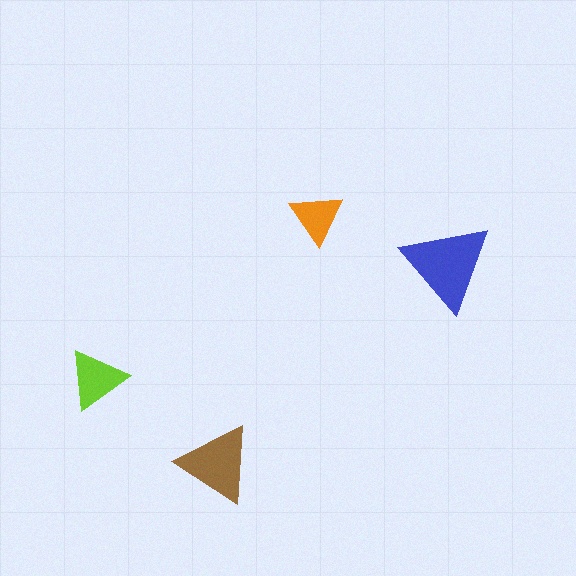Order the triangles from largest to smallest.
the blue one, the brown one, the lime one, the orange one.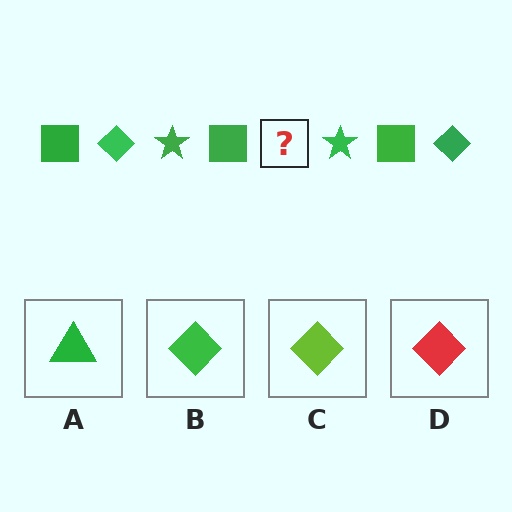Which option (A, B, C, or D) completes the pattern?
B.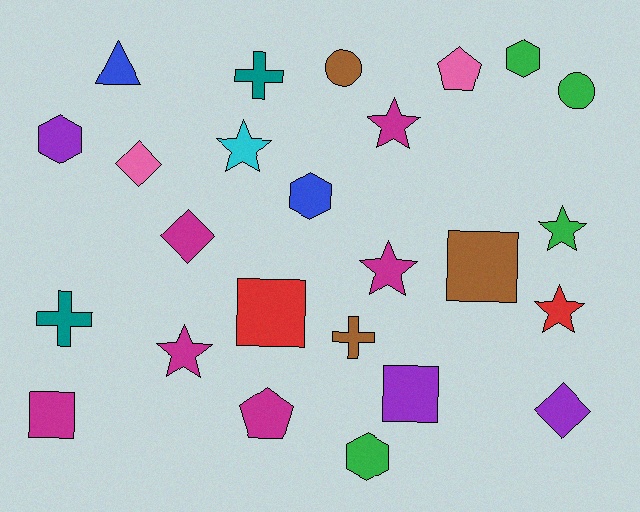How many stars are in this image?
There are 6 stars.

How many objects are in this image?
There are 25 objects.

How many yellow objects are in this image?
There are no yellow objects.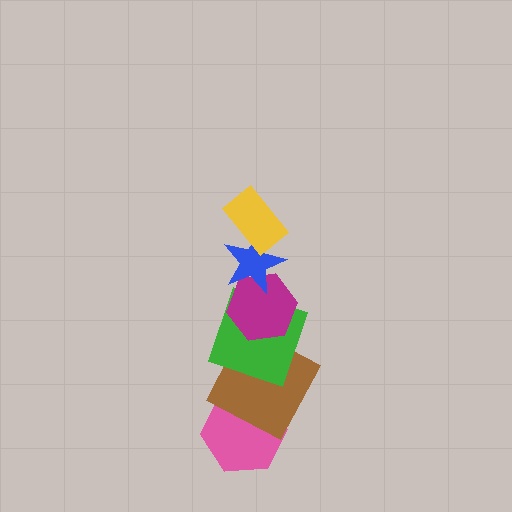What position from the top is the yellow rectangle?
The yellow rectangle is 1st from the top.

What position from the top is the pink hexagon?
The pink hexagon is 6th from the top.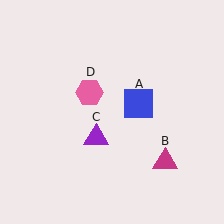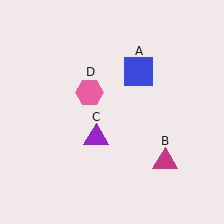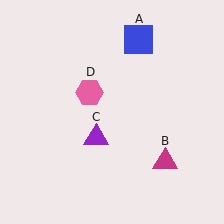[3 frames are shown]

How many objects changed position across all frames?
1 object changed position: blue square (object A).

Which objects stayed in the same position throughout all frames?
Magenta triangle (object B) and purple triangle (object C) and pink hexagon (object D) remained stationary.